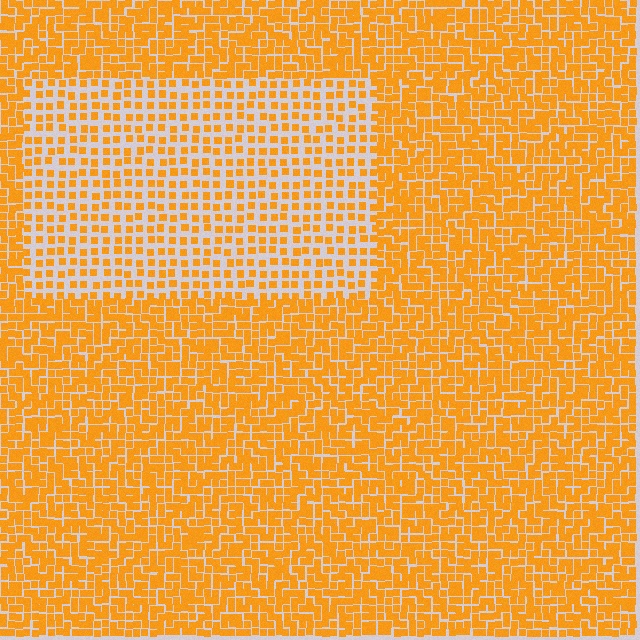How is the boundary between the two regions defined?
The boundary is defined by a change in element density (approximately 2.0x ratio). All elements are the same color, size, and shape.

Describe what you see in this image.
The image contains small orange elements arranged at two different densities. A rectangle-shaped region is visible where the elements are less densely packed than the surrounding area.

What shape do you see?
I see a rectangle.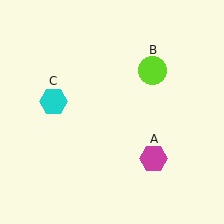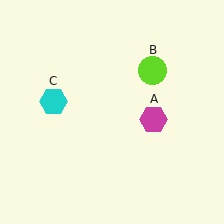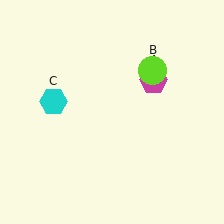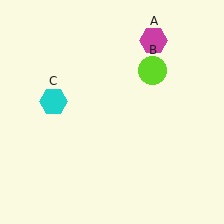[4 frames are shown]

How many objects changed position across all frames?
1 object changed position: magenta hexagon (object A).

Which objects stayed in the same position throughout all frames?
Lime circle (object B) and cyan hexagon (object C) remained stationary.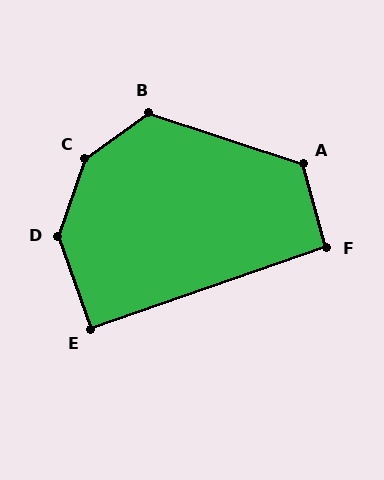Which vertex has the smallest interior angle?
E, at approximately 91 degrees.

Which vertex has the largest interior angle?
C, at approximately 145 degrees.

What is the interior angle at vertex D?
Approximately 141 degrees (obtuse).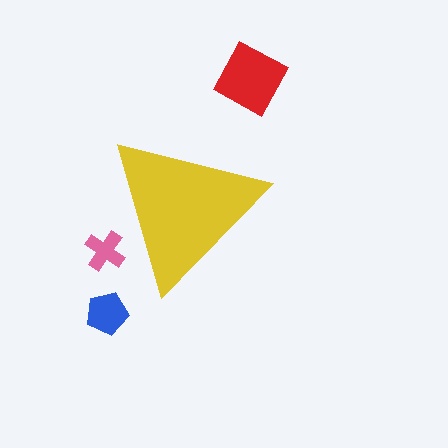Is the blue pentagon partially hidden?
No, the blue pentagon is fully visible.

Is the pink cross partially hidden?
Yes, the pink cross is partially hidden behind the yellow triangle.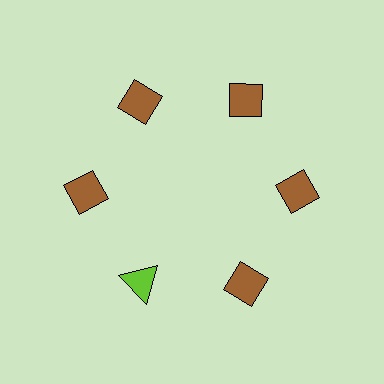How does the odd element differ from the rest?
It differs in both color (lime instead of brown) and shape (triangle instead of diamond).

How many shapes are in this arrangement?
There are 6 shapes arranged in a ring pattern.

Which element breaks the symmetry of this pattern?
The lime triangle at roughly the 7 o'clock position breaks the symmetry. All other shapes are brown diamonds.